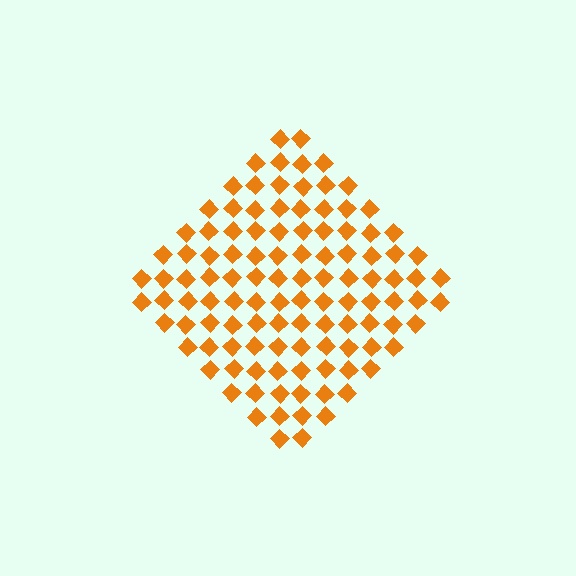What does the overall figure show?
The overall figure shows a diamond.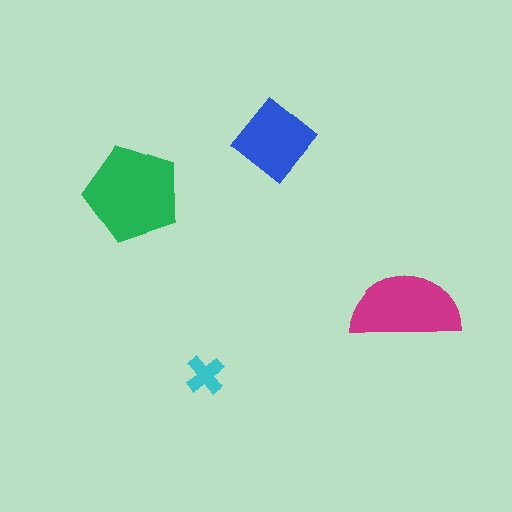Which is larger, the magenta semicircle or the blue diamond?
The magenta semicircle.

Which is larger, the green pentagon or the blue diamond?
The green pentagon.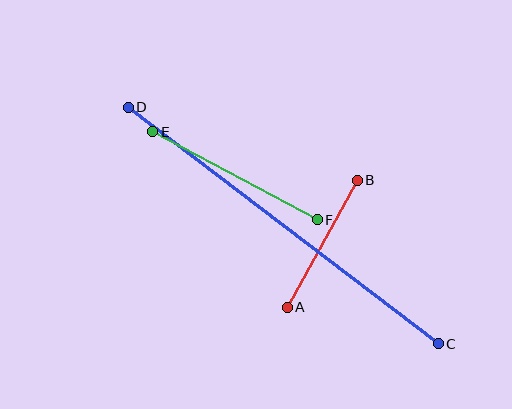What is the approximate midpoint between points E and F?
The midpoint is at approximately (235, 176) pixels.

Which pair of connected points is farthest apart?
Points C and D are farthest apart.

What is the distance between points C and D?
The distance is approximately 390 pixels.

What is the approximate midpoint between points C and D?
The midpoint is at approximately (283, 226) pixels.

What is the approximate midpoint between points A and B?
The midpoint is at approximately (322, 244) pixels.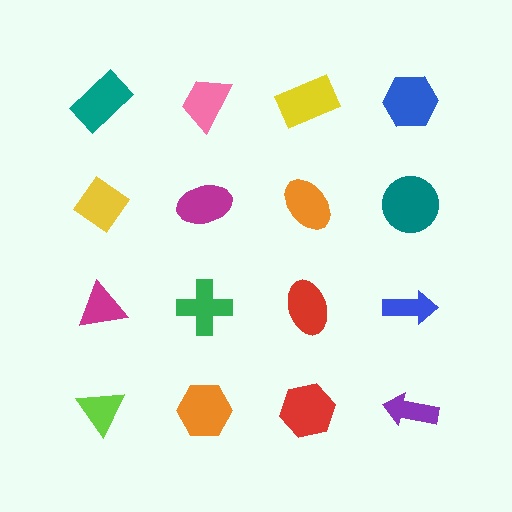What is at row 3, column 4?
A blue arrow.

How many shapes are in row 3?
4 shapes.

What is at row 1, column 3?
A yellow rectangle.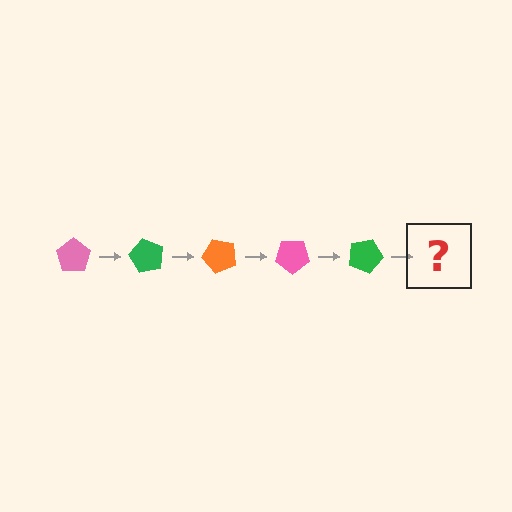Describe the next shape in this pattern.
It should be an orange pentagon, rotated 300 degrees from the start.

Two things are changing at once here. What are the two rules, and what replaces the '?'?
The two rules are that it rotates 60 degrees each step and the color cycles through pink, green, and orange. The '?' should be an orange pentagon, rotated 300 degrees from the start.